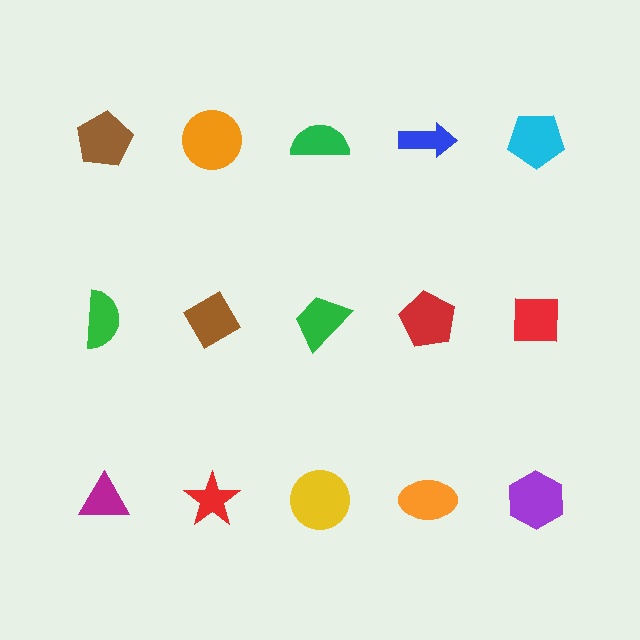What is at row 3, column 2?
A red star.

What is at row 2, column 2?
A brown diamond.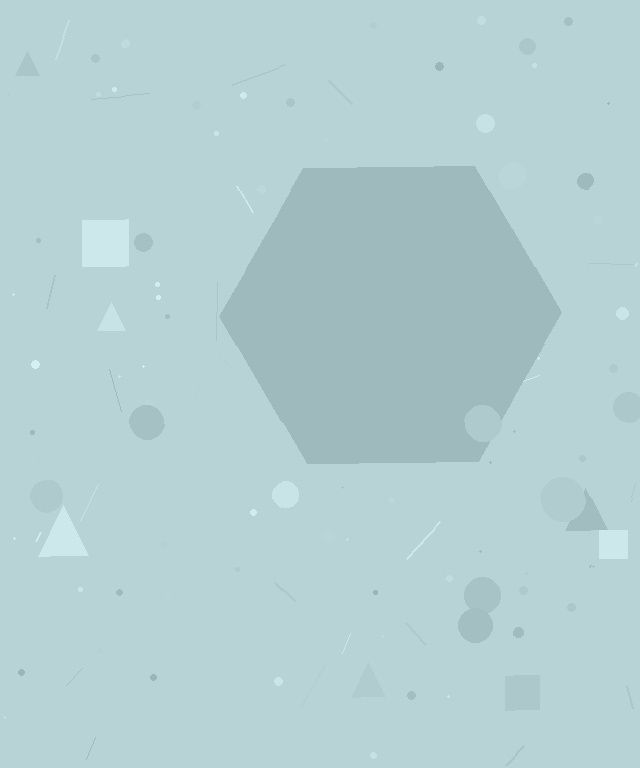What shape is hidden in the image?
A hexagon is hidden in the image.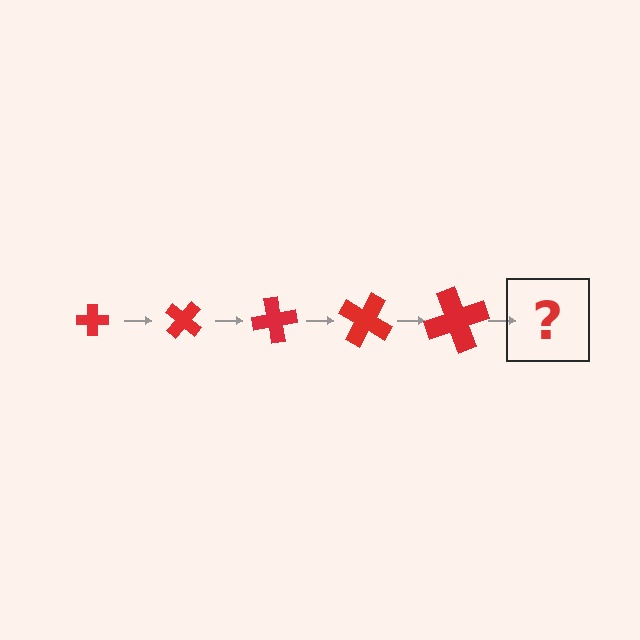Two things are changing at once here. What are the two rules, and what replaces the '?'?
The two rules are that the cross grows larger each step and it rotates 40 degrees each step. The '?' should be a cross, larger than the previous one and rotated 200 degrees from the start.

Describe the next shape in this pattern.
It should be a cross, larger than the previous one and rotated 200 degrees from the start.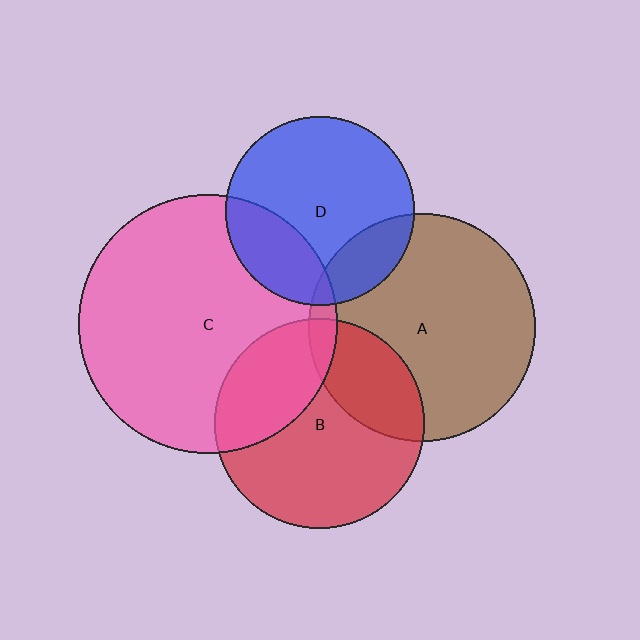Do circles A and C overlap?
Yes.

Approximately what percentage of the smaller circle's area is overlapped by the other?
Approximately 5%.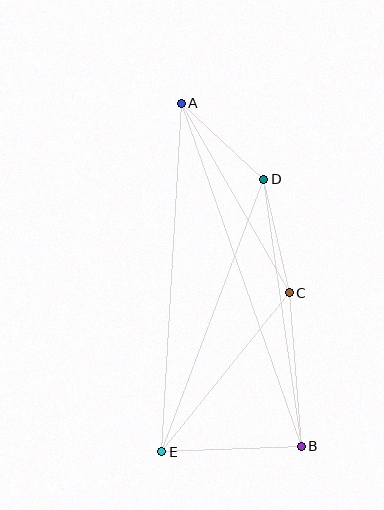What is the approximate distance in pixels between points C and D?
The distance between C and D is approximately 116 pixels.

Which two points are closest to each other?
Points A and D are closest to each other.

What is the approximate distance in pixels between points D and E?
The distance between D and E is approximately 291 pixels.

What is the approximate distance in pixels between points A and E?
The distance between A and E is approximately 349 pixels.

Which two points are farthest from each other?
Points A and B are farthest from each other.